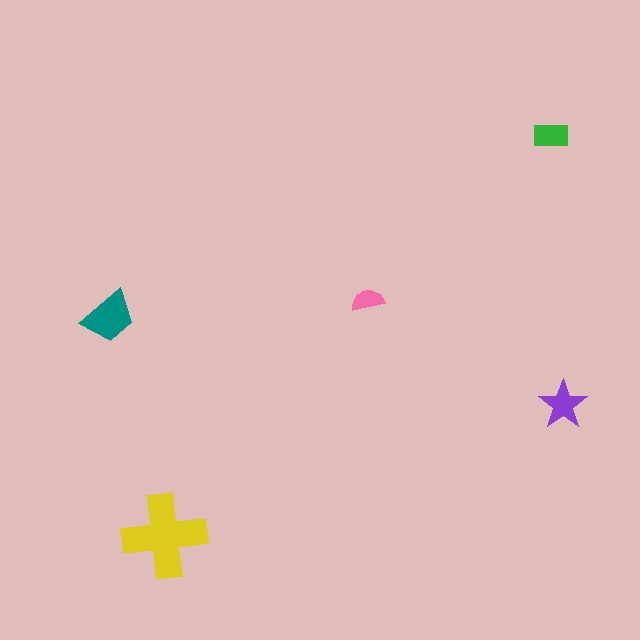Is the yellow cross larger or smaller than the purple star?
Larger.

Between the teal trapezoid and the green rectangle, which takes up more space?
The teal trapezoid.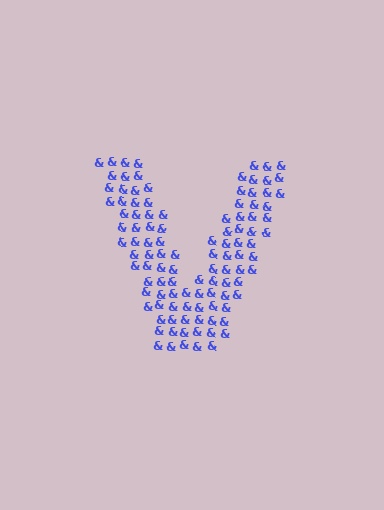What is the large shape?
The large shape is the letter V.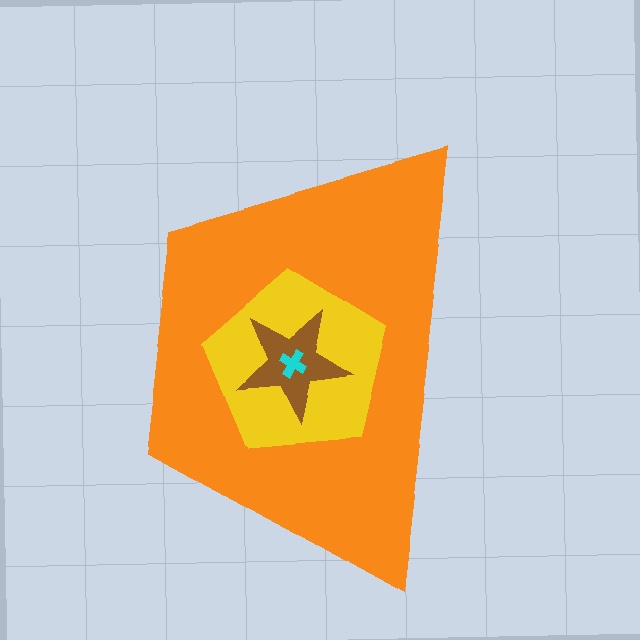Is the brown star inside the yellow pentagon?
Yes.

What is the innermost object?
The cyan cross.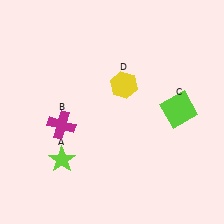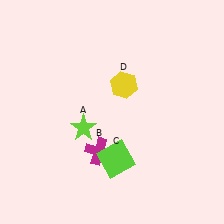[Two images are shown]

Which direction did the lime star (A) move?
The lime star (A) moved up.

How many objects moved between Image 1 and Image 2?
3 objects moved between the two images.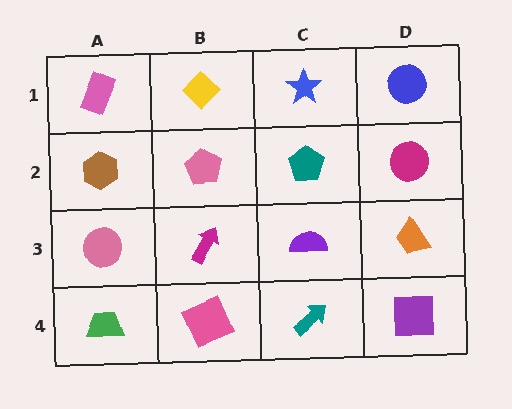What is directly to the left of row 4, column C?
A pink square.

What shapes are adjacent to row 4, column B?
A magenta arrow (row 3, column B), a green trapezoid (row 4, column A), a teal arrow (row 4, column C).